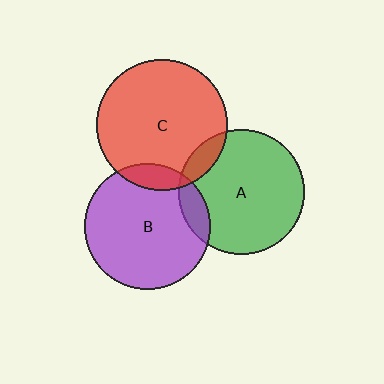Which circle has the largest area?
Circle C (red).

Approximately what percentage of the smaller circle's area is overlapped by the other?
Approximately 10%.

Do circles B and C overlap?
Yes.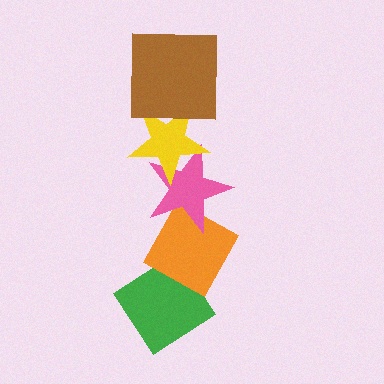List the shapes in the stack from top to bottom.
From top to bottom: the brown square, the yellow star, the pink star, the orange diamond, the green diamond.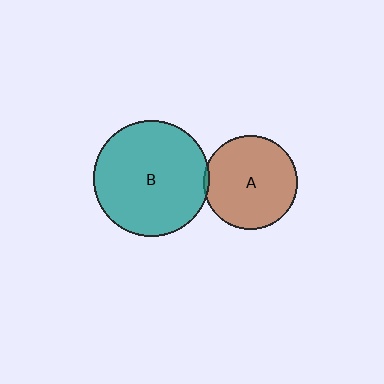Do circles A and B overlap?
Yes.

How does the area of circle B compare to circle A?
Approximately 1.5 times.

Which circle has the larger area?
Circle B (teal).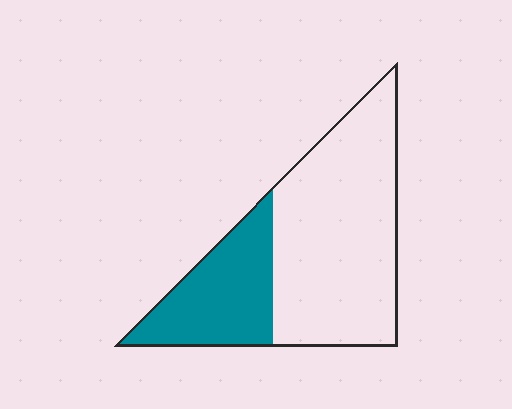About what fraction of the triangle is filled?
About one third (1/3).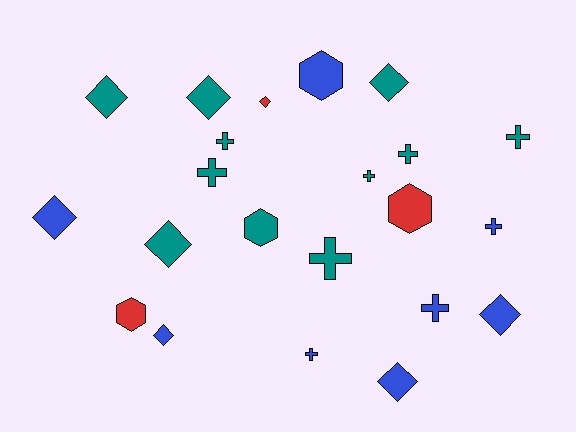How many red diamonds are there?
There is 1 red diamond.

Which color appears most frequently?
Teal, with 11 objects.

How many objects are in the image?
There are 22 objects.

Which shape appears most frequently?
Cross, with 9 objects.